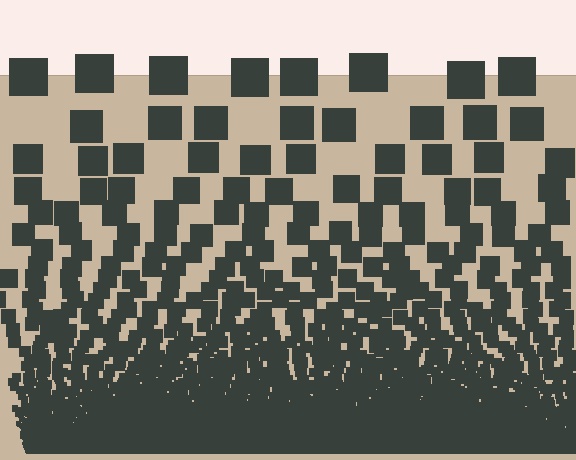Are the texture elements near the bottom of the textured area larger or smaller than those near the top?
Smaller. The gradient is inverted — elements near the bottom are smaller and denser.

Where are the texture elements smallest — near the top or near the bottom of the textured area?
Near the bottom.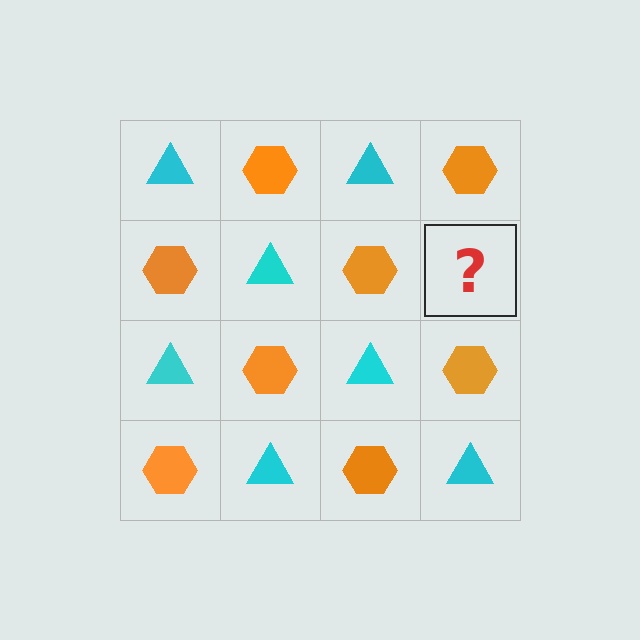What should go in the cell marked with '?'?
The missing cell should contain a cyan triangle.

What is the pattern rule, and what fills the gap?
The rule is that it alternates cyan triangle and orange hexagon in a checkerboard pattern. The gap should be filled with a cyan triangle.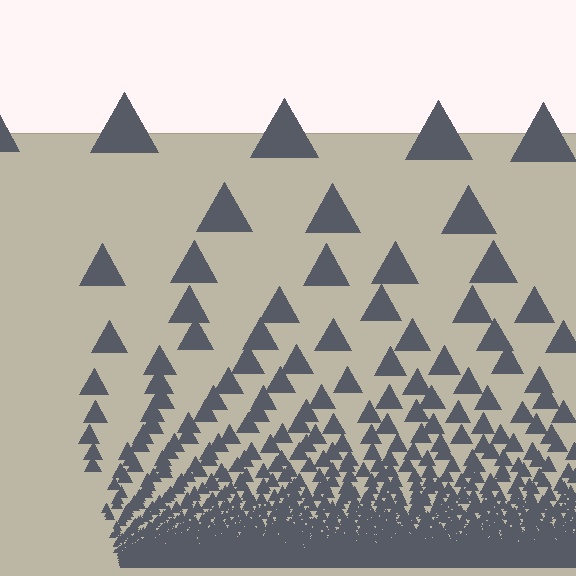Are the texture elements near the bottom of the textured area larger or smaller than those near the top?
Smaller. The gradient is inverted — elements near the bottom are smaller and denser.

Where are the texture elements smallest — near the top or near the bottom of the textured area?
Near the bottom.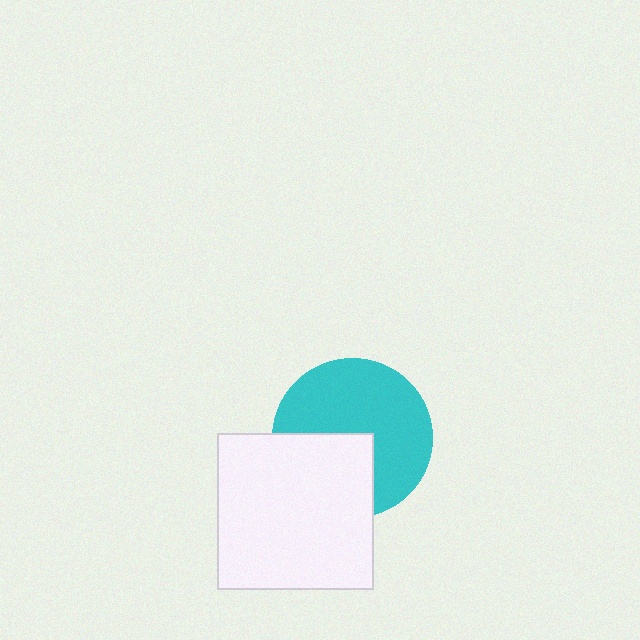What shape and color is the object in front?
The object in front is a white square.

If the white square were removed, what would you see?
You would see the complete cyan circle.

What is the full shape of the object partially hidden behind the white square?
The partially hidden object is a cyan circle.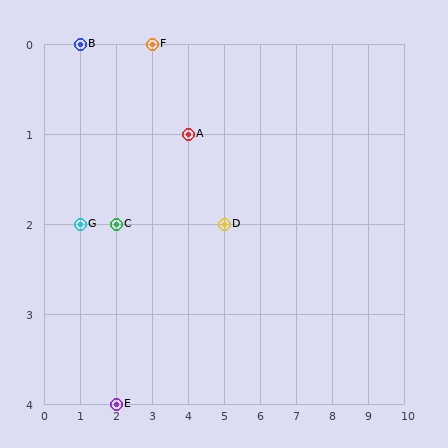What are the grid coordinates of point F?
Point F is at grid coordinates (3, 0).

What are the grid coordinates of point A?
Point A is at grid coordinates (4, 1).